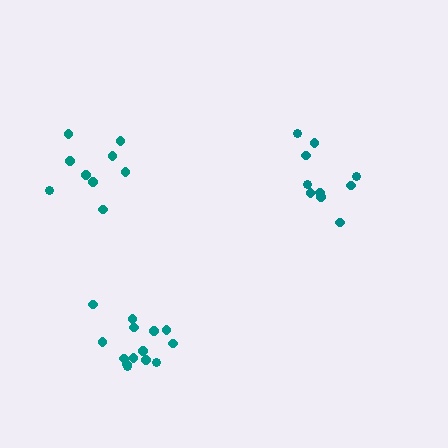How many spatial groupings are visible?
There are 3 spatial groupings.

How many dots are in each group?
Group 1: 10 dots, Group 2: 9 dots, Group 3: 14 dots (33 total).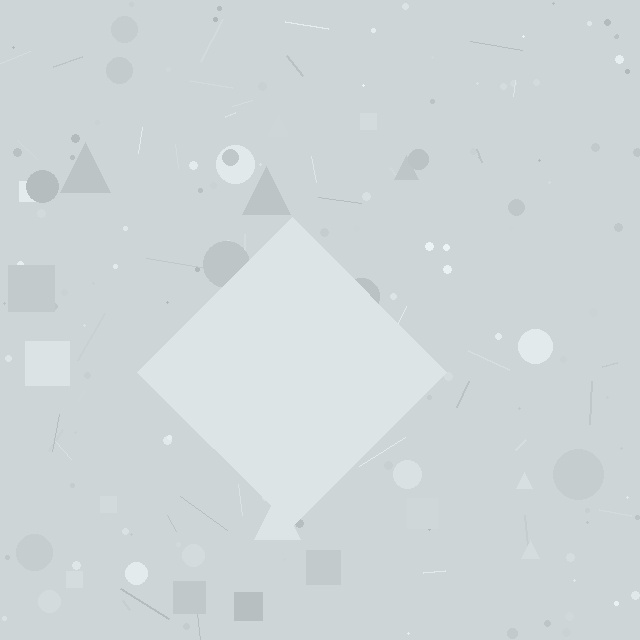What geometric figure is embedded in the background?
A diamond is embedded in the background.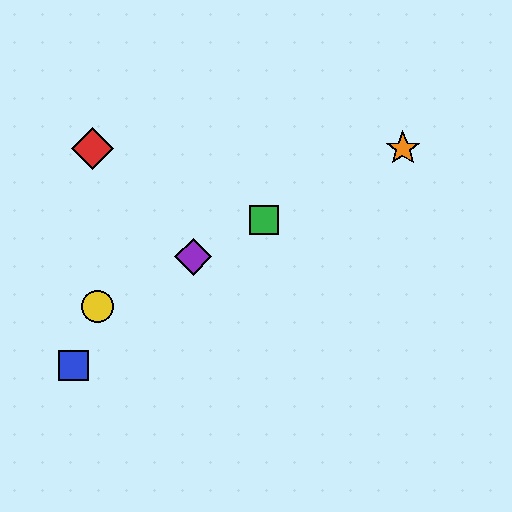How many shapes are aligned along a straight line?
4 shapes (the green square, the yellow circle, the purple diamond, the orange star) are aligned along a straight line.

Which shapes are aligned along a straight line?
The green square, the yellow circle, the purple diamond, the orange star are aligned along a straight line.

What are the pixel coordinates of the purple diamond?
The purple diamond is at (193, 257).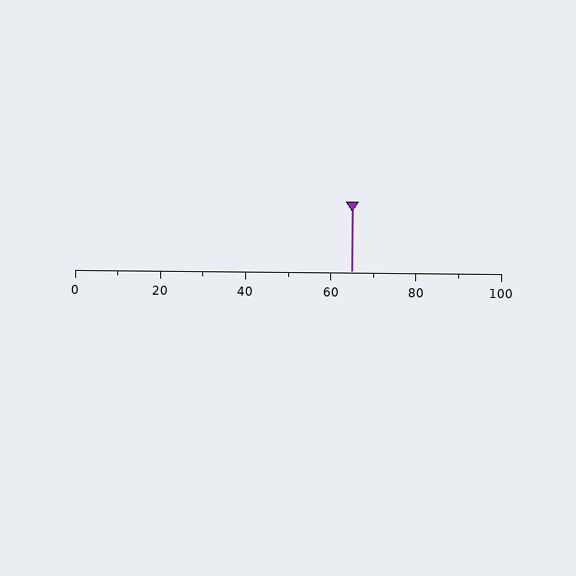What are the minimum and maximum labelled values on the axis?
The axis runs from 0 to 100.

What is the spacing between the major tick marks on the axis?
The major ticks are spaced 20 apart.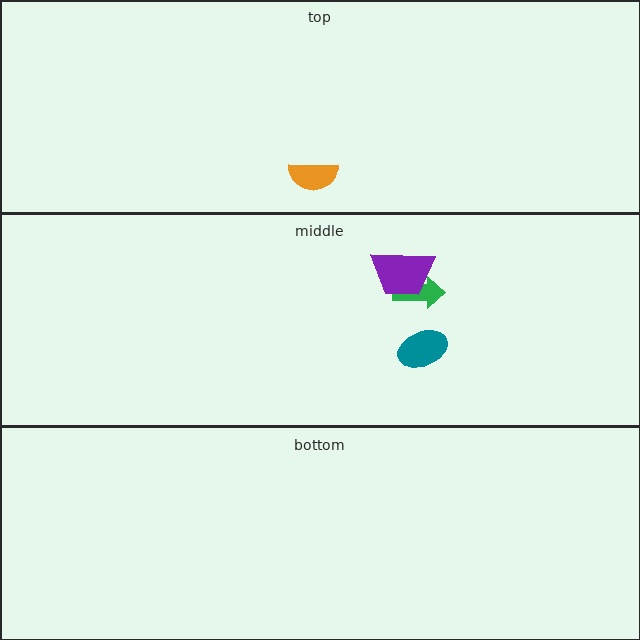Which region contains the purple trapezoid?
The middle region.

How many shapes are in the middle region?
3.